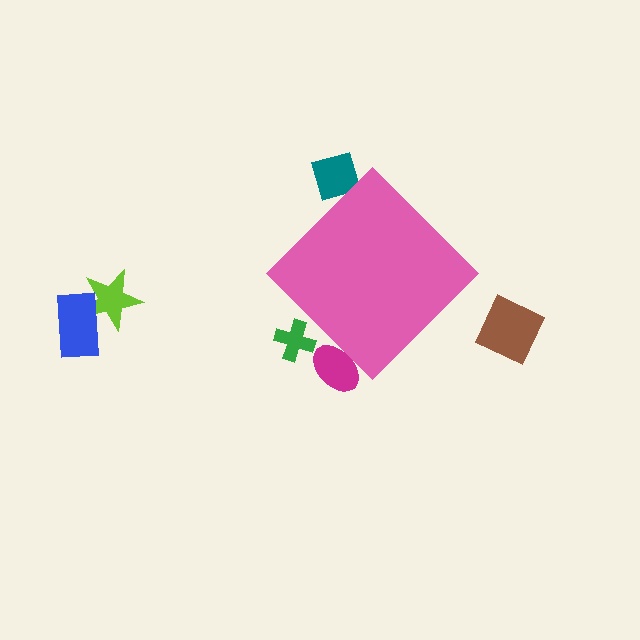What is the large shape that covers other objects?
A pink diamond.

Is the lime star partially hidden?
No, the lime star is fully visible.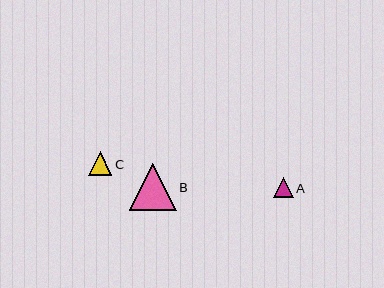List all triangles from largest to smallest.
From largest to smallest: B, C, A.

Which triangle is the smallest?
Triangle A is the smallest with a size of approximately 20 pixels.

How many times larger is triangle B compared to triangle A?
Triangle B is approximately 2.3 times the size of triangle A.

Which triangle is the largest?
Triangle B is the largest with a size of approximately 47 pixels.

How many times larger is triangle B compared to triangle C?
Triangle B is approximately 2.0 times the size of triangle C.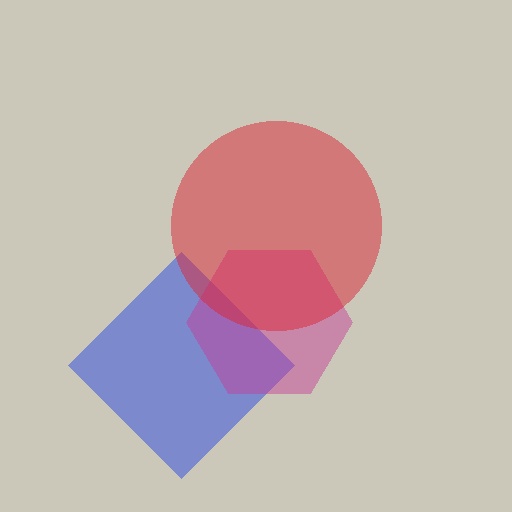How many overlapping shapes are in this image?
There are 3 overlapping shapes in the image.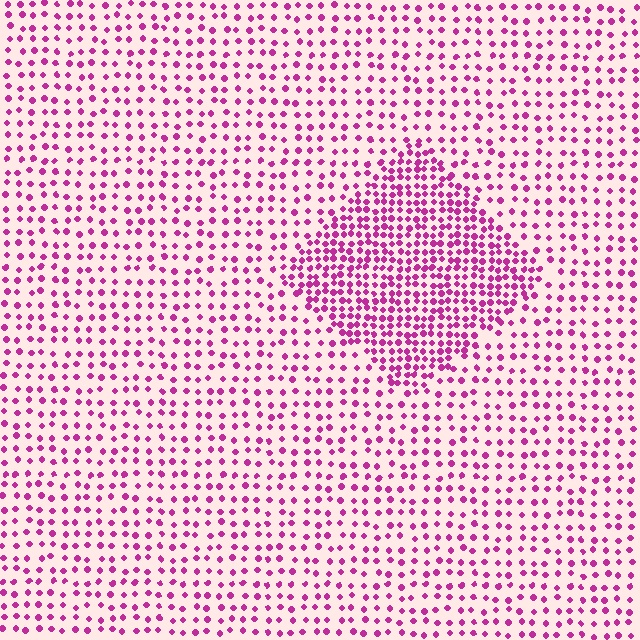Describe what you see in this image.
The image contains small magenta elements arranged at two different densities. A diamond-shaped region is visible where the elements are more densely packed than the surrounding area.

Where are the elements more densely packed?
The elements are more densely packed inside the diamond boundary.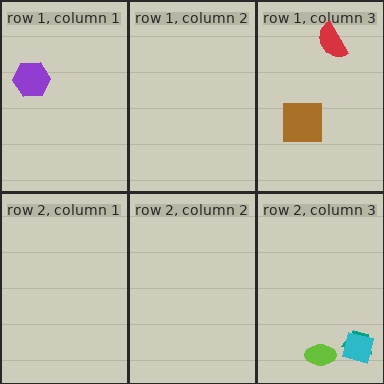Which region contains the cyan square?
The row 2, column 3 region.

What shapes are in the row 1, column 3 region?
The brown square, the red semicircle.